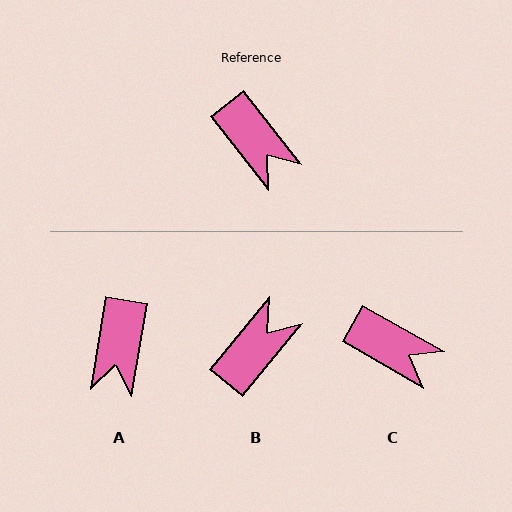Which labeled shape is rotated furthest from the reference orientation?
B, about 103 degrees away.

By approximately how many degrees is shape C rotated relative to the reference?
Approximately 23 degrees counter-clockwise.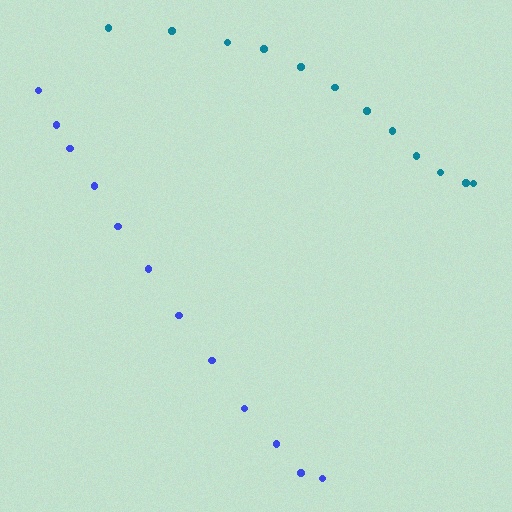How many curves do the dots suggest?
There are 2 distinct paths.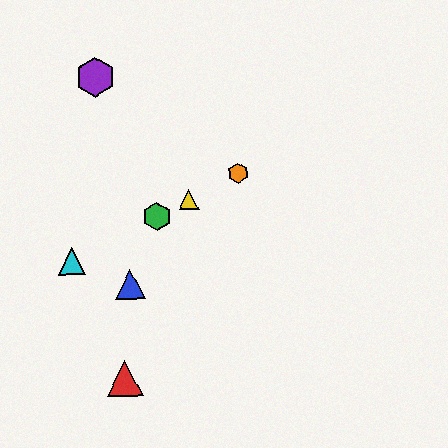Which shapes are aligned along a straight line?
The green hexagon, the yellow triangle, the orange hexagon, the cyan triangle are aligned along a straight line.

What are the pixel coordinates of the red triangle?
The red triangle is at (124, 379).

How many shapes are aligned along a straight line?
4 shapes (the green hexagon, the yellow triangle, the orange hexagon, the cyan triangle) are aligned along a straight line.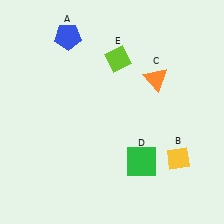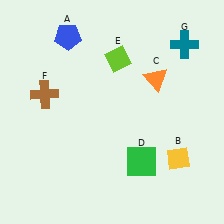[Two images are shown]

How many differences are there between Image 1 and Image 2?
There are 2 differences between the two images.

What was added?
A brown cross (F), a teal cross (G) were added in Image 2.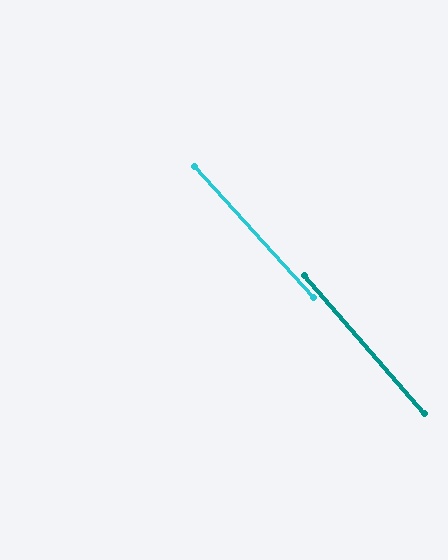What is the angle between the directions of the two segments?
Approximately 1 degree.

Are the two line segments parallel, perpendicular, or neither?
Parallel — their directions differ by only 1.2°.